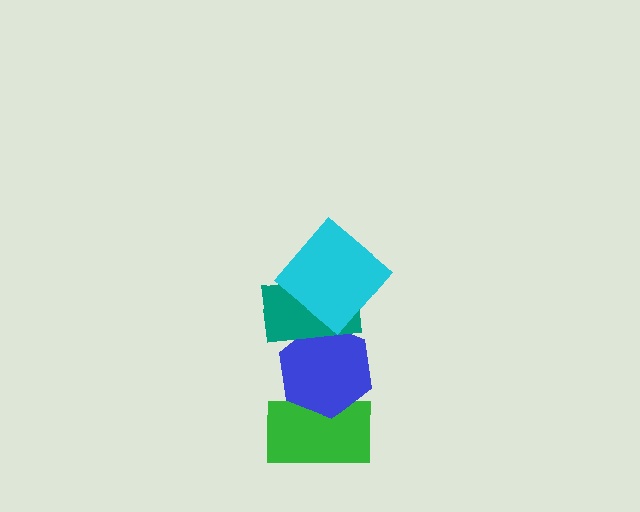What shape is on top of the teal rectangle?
The cyan diamond is on top of the teal rectangle.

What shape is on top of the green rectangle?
The blue hexagon is on top of the green rectangle.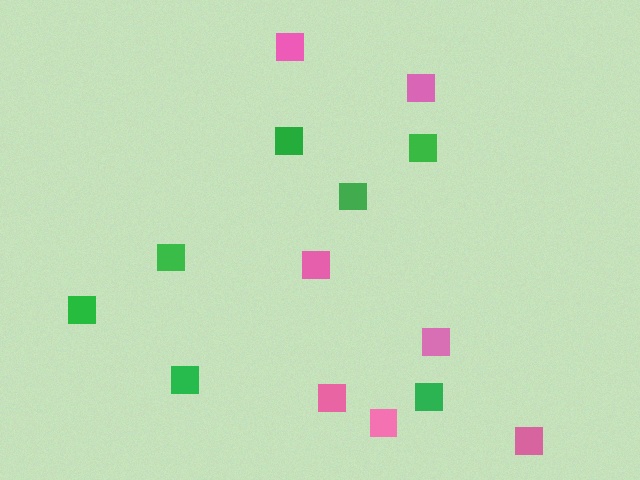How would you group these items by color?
There are 2 groups: one group of green squares (7) and one group of pink squares (7).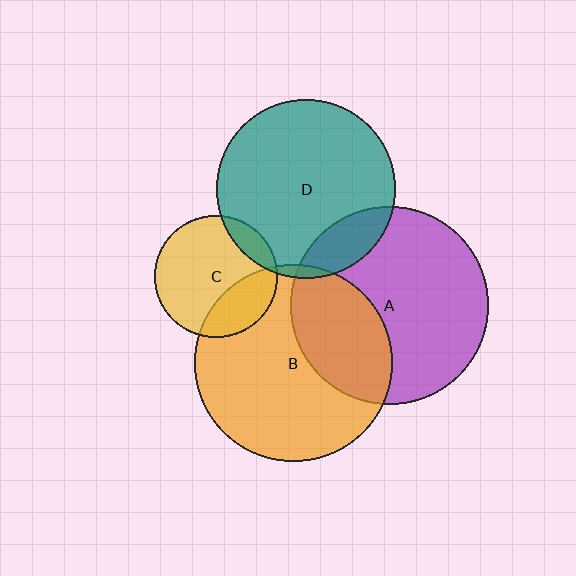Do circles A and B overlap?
Yes.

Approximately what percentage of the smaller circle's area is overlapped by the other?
Approximately 30%.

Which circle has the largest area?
Circle A (purple).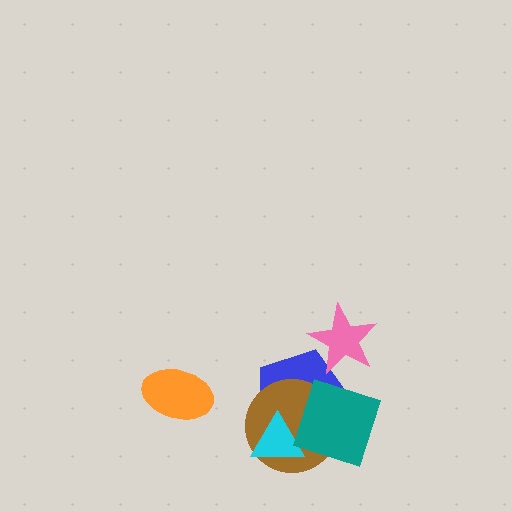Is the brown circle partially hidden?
Yes, it is partially covered by another shape.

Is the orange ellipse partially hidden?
No, no other shape covers it.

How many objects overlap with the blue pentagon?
4 objects overlap with the blue pentagon.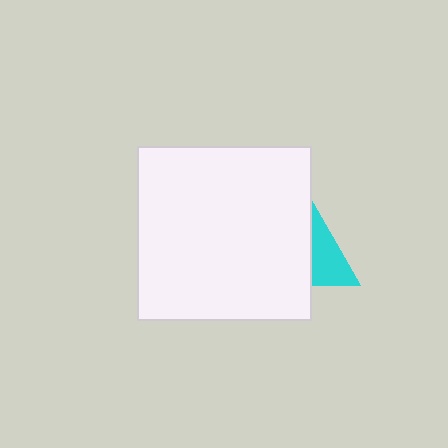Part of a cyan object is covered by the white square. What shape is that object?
It is a triangle.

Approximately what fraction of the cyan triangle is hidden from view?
Roughly 70% of the cyan triangle is hidden behind the white square.